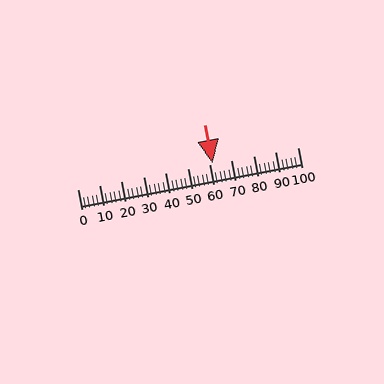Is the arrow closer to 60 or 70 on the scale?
The arrow is closer to 60.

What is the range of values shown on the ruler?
The ruler shows values from 0 to 100.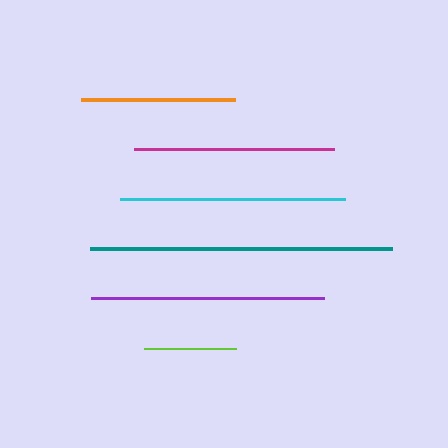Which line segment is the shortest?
The lime line is the shortest at approximately 92 pixels.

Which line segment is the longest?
The teal line is the longest at approximately 301 pixels.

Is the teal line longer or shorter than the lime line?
The teal line is longer than the lime line.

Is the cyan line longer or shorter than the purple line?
The purple line is longer than the cyan line.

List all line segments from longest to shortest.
From longest to shortest: teal, purple, cyan, magenta, orange, lime.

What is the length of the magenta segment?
The magenta segment is approximately 200 pixels long.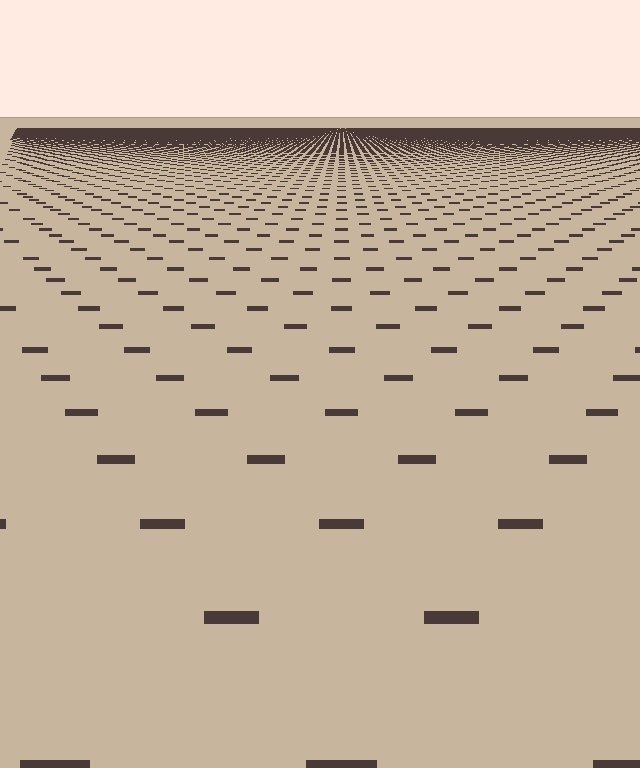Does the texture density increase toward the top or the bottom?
Density increases toward the top.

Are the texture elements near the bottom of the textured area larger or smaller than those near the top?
Larger. Near the bottom, elements are closer to the viewer and appear at a bigger on-screen size.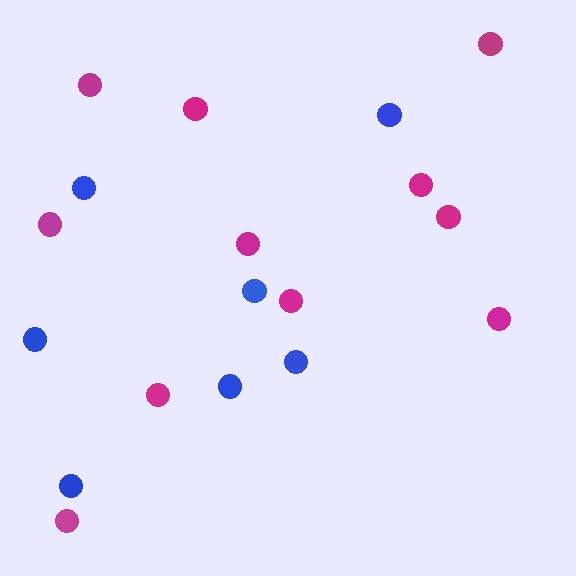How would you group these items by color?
There are 2 groups: one group of blue circles (7) and one group of magenta circles (11).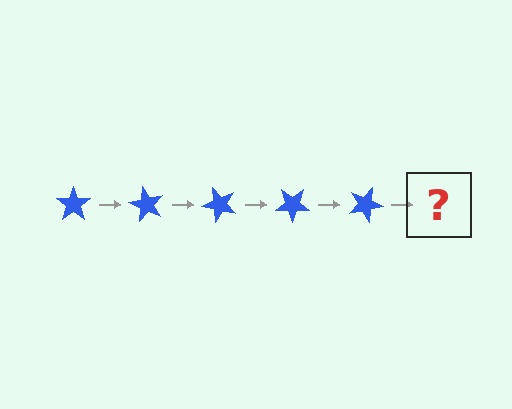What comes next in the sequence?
The next element should be a blue star rotated 300 degrees.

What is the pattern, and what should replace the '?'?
The pattern is that the star rotates 60 degrees each step. The '?' should be a blue star rotated 300 degrees.